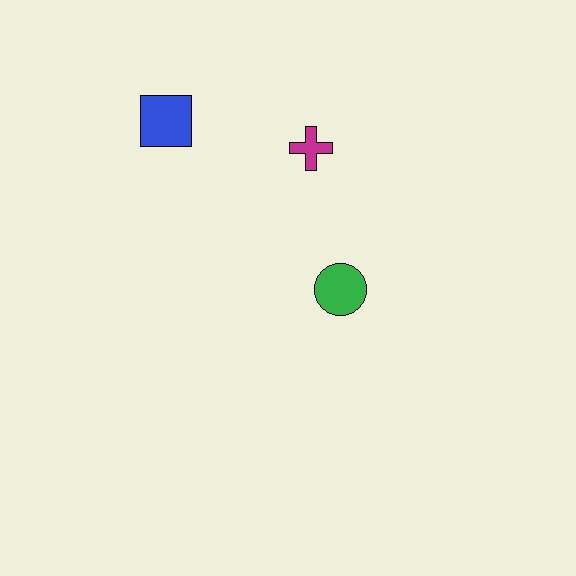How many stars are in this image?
There are no stars.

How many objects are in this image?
There are 3 objects.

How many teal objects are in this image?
There are no teal objects.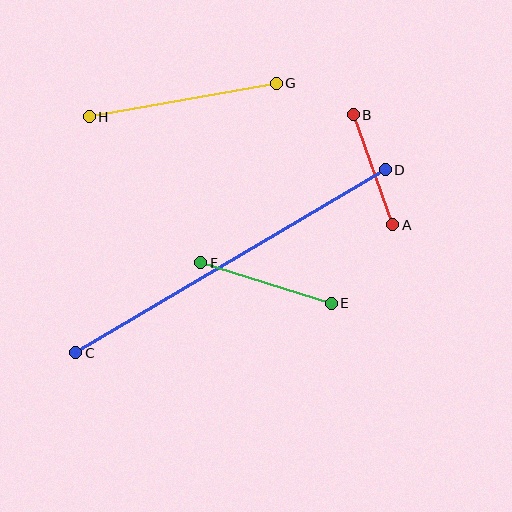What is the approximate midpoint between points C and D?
The midpoint is at approximately (231, 261) pixels.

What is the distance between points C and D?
The distance is approximately 359 pixels.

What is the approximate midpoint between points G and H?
The midpoint is at approximately (183, 100) pixels.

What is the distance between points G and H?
The distance is approximately 190 pixels.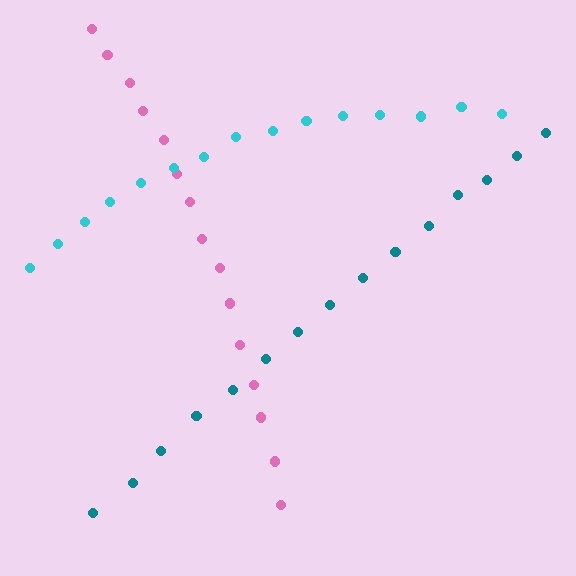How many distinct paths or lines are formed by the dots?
There are 3 distinct paths.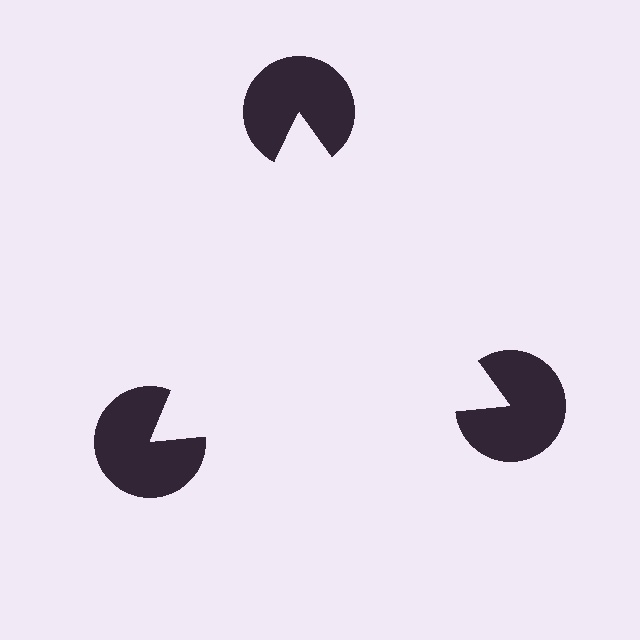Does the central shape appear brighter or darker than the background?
It typically appears slightly brighter than the background, even though no actual brightness change is drawn.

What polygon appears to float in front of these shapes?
An illusory triangle — its edges are inferred from the aligned wedge cuts in the pac-man discs, not physically drawn.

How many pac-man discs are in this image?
There are 3 — one at each vertex of the illusory triangle.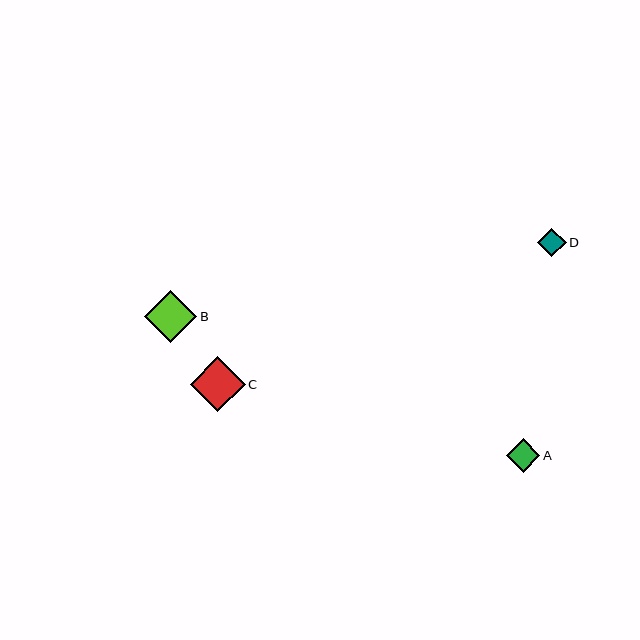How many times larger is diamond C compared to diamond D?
Diamond C is approximately 1.9 times the size of diamond D.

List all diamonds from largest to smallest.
From largest to smallest: C, B, A, D.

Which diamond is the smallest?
Diamond D is the smallest with a size of approximately 29 pixels.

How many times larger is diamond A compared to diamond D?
Diamond A is approximately 1.2 times the size of diamond D.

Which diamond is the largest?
Diamond C is the largest with a size of approximately 55 pixels.